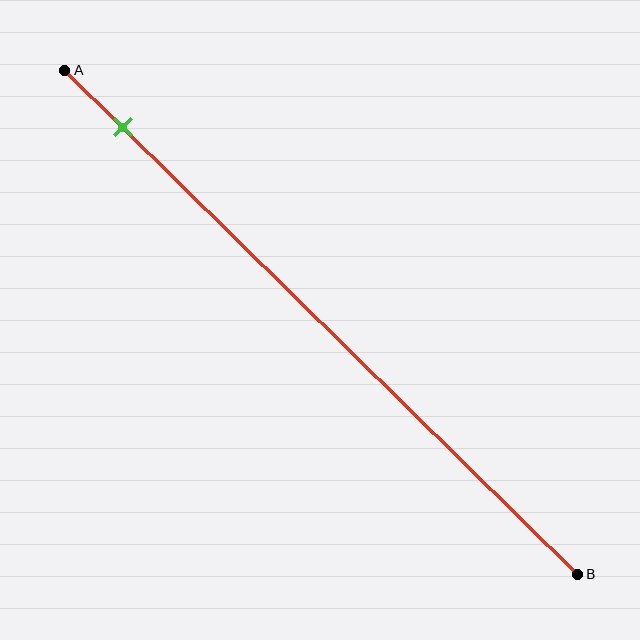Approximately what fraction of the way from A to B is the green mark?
The green mark is approximately 10% of the way from A to B.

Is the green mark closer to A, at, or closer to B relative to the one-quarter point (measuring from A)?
The green mark is closer to point A than the one-quarter point of segment AB.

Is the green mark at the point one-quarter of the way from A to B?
No, the mark is at about 10% from A, not at the 25% one-quarter point.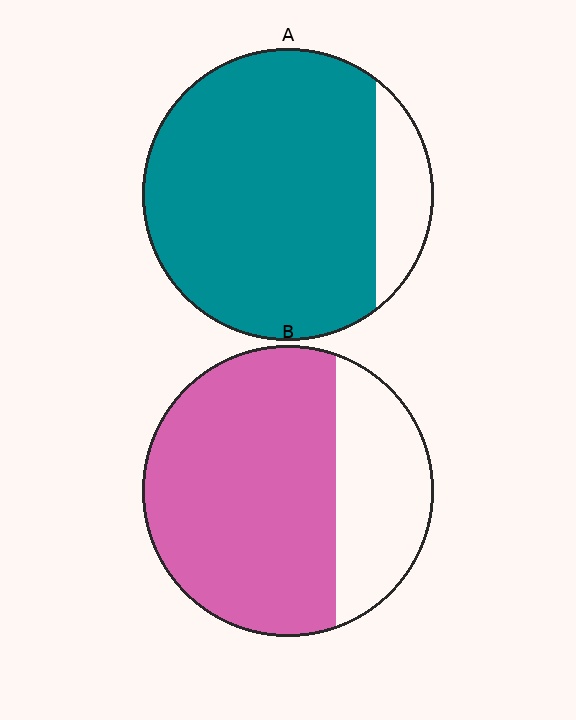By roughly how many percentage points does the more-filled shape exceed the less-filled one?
By roughly 15 percentage points (A over B).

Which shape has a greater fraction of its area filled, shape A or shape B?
Shape A.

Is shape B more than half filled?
Yes.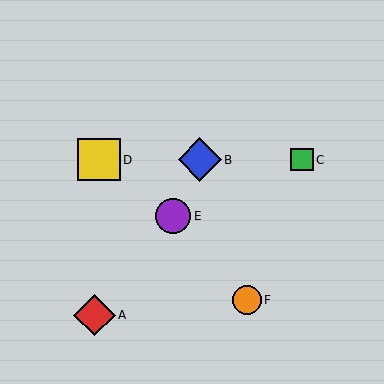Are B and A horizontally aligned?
No, B is at y≈160 and A is at y≈315.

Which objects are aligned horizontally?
Objects B, C, D are aligned horizontally.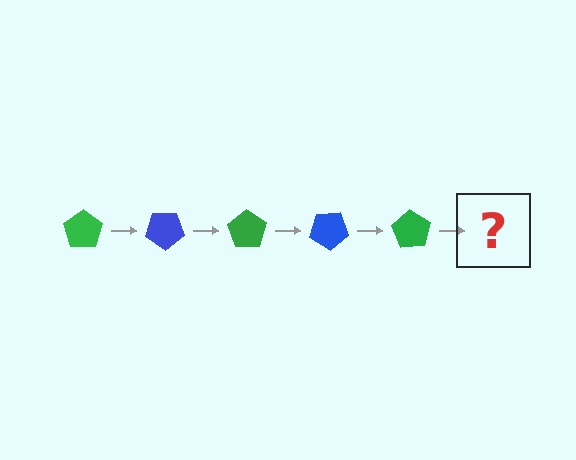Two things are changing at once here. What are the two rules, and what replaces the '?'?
The two rules are that it rotates 35 degrees each step and the color cycles through green and blue. The '?' should be a blue pentagon, rotated 175 degrees from the start.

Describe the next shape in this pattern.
It should be a blue pentagon, rotated 175 degrees from the start.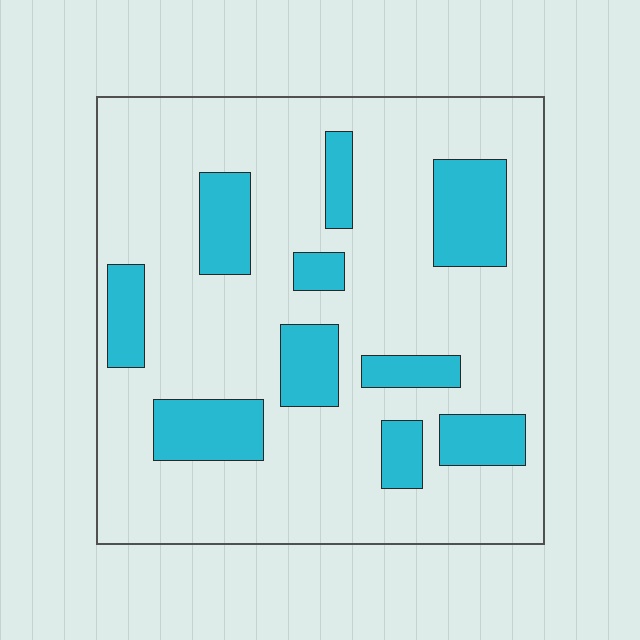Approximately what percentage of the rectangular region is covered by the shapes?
Approximately 20%.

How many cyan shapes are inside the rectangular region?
10.